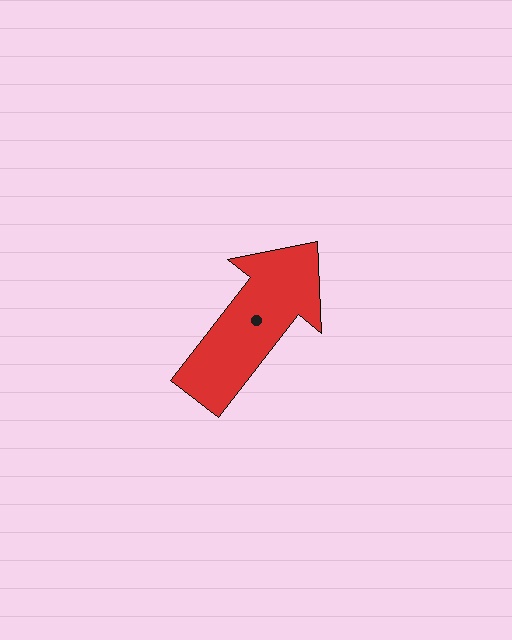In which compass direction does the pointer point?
Northeast.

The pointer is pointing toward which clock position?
Roughly 1 o'clock.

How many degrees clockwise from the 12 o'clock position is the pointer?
Approximately 38 degrees.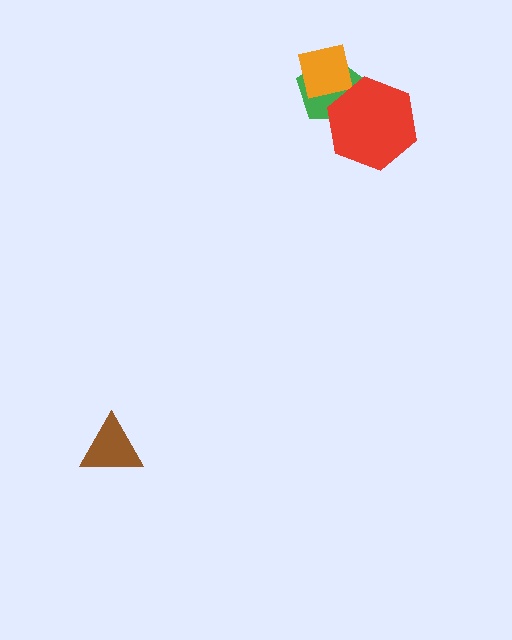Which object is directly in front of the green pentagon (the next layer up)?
The orange square is directly in front of the green pentagon.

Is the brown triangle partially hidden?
No, no other shape covers it.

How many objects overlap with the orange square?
2 objects overlap with the orange square.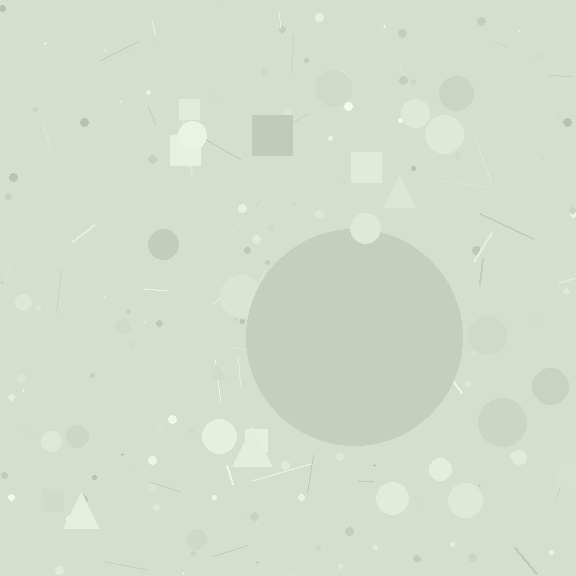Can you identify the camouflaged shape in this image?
The camouflaged shape is a circle.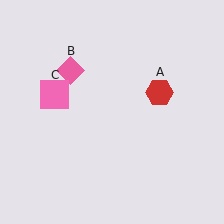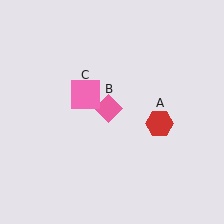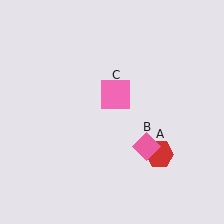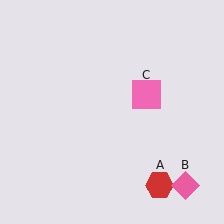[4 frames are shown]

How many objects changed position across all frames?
3 objects changed position: red hexagon (object A), pink diamond (object B), pink square (object C).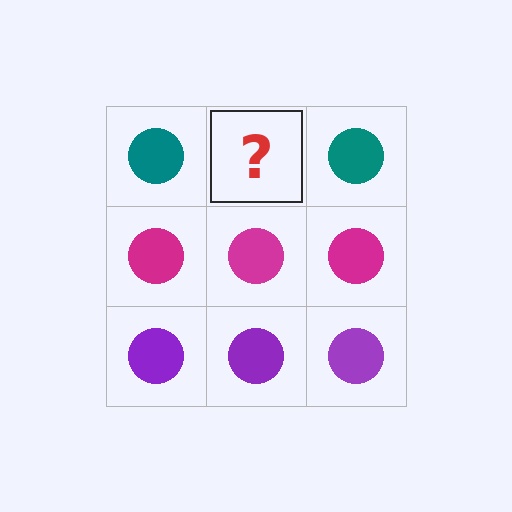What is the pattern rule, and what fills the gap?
The rule is that each row has a consistent color. The gap should be filled with a teal circle.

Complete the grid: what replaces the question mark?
The question mark should be replaced with a teal circle.